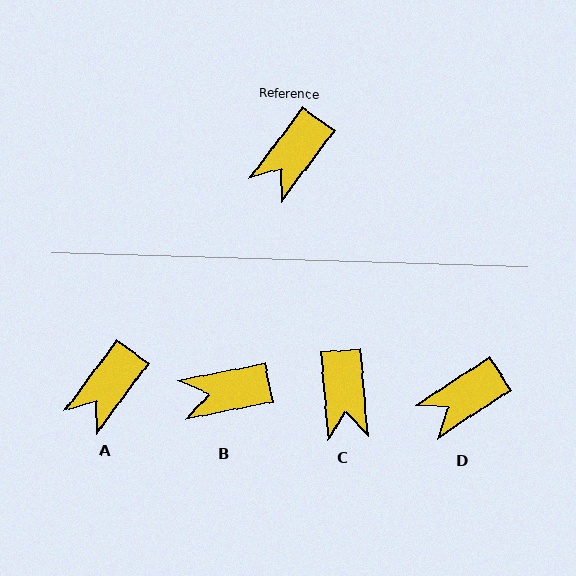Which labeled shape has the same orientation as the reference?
A.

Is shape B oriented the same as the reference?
No, it is off by about 42 degrees.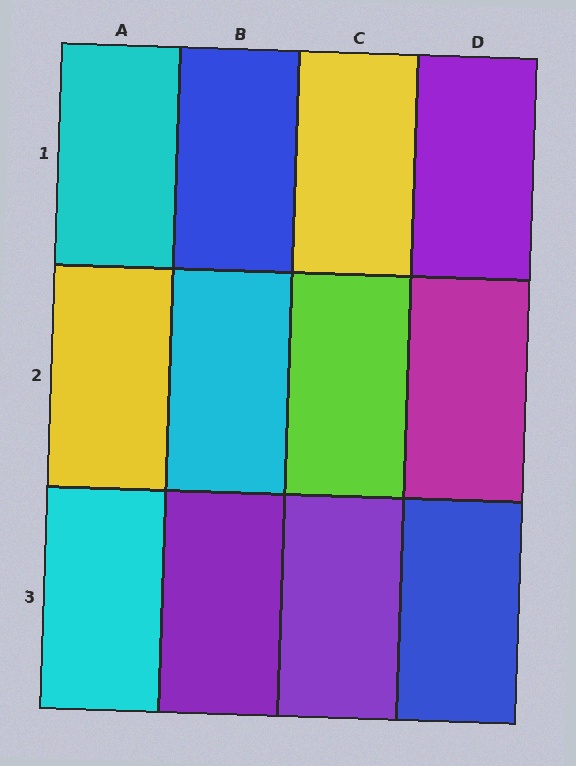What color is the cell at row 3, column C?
Purple.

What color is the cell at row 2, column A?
Yellow.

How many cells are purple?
3 cells are purple.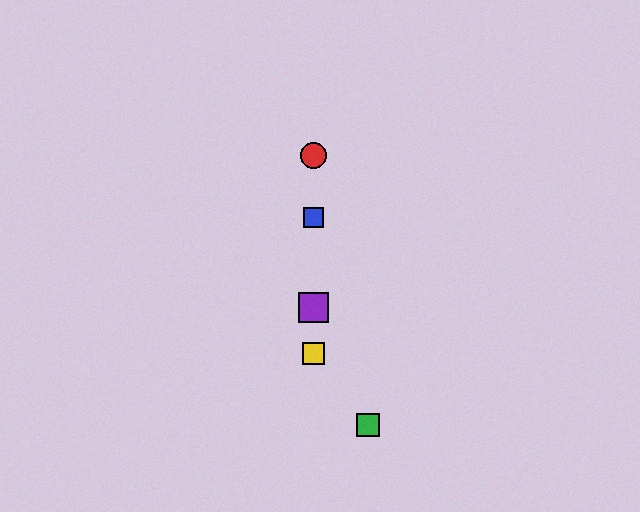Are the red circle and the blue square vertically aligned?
Yes, both are at x≈313.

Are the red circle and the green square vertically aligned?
No, the red circle is at x≈313 and the green square is at x≈368.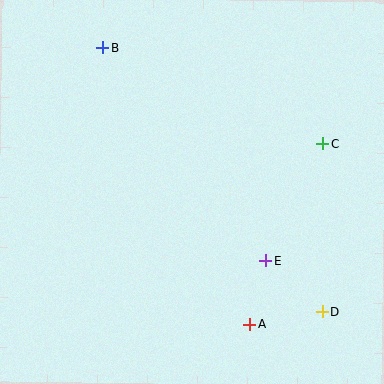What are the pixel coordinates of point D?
Point D is at (322, 311).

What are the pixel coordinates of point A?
Point A is at (250, 324).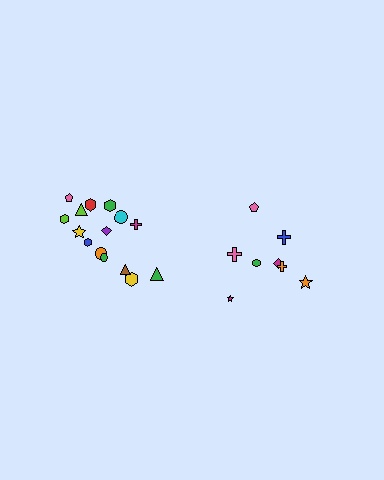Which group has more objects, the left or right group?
The left group.